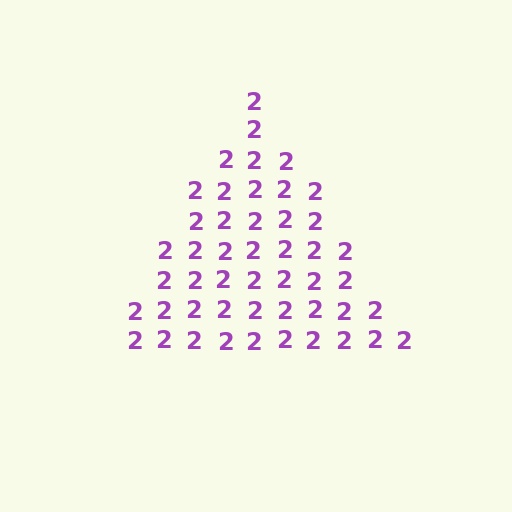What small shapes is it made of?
It is made of small digit 2's.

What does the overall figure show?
The overall figure shows a triangle.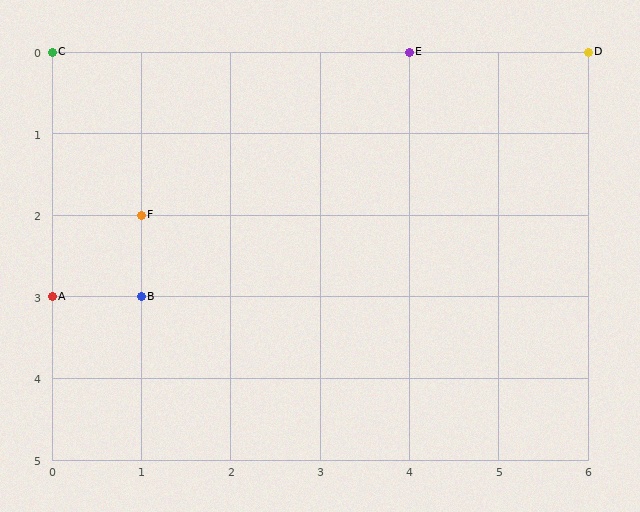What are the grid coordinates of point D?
Point D is at grid coordinates (6, 0).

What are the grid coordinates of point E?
Point E is at grid coordinates (4, 0).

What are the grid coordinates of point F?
Point F is at grid coordinates (1, 2).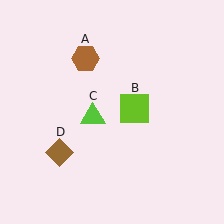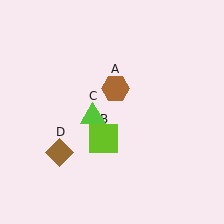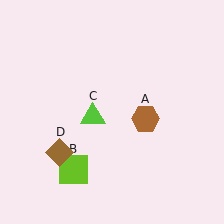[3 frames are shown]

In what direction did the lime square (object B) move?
The lime square (object B) moved down and to the left.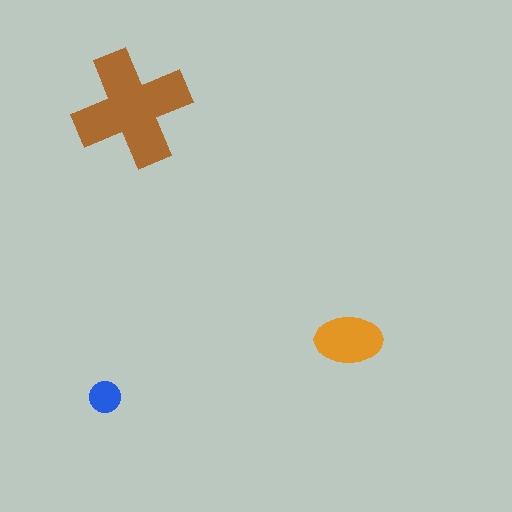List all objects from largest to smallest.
The brown cross, the orange ellipse, the blue circle.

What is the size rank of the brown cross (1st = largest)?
1st.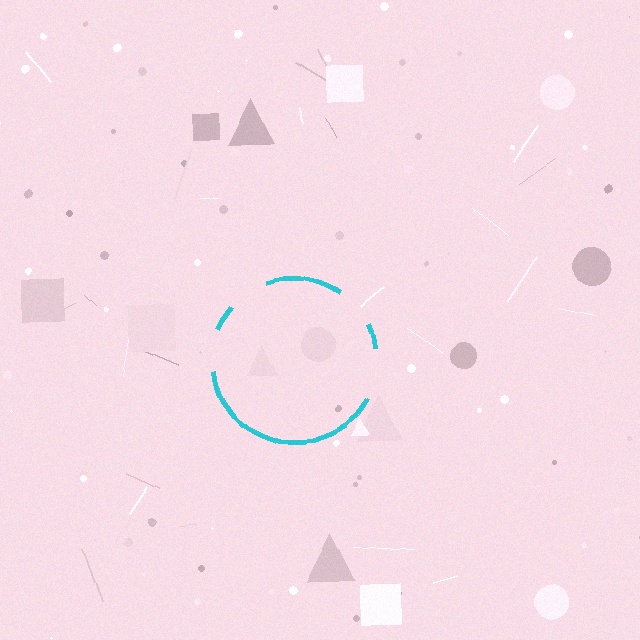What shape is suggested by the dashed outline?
The dashed outline suggests a circle.